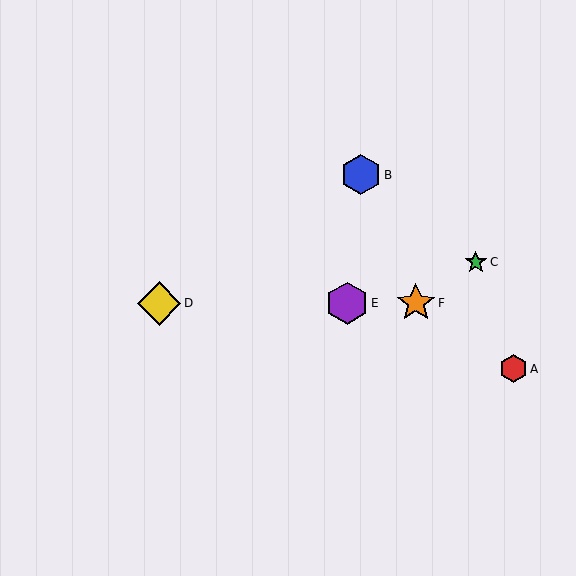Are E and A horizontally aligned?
No, E is at y≈303 and A is at y≈369.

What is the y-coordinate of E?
Object E is at y≈303.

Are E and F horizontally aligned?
Yes, both are at y≈303.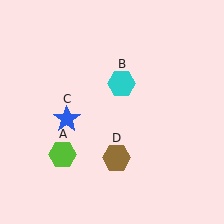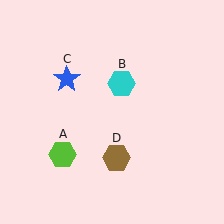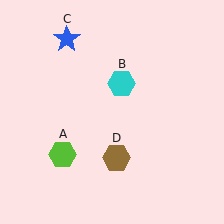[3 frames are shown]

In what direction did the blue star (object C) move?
The blue star (object C) moved up.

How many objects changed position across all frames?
1 object changed position: blue star (object C).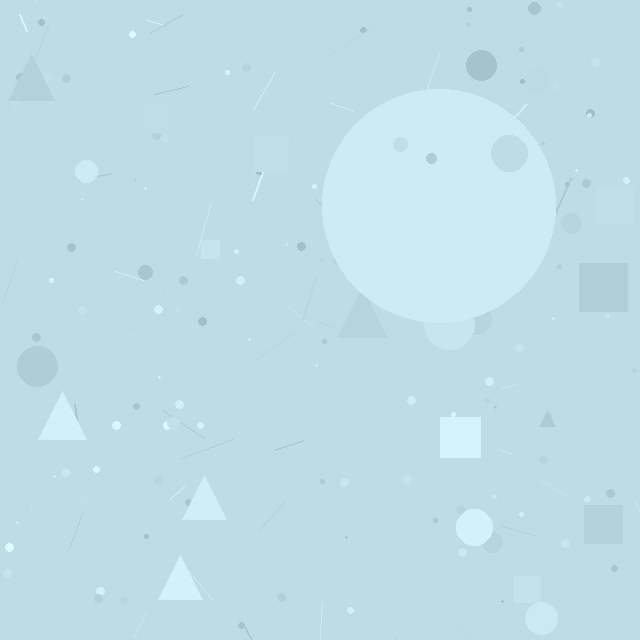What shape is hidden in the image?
A circle is hidden in the image.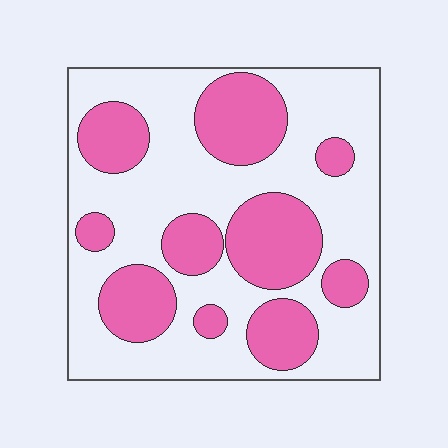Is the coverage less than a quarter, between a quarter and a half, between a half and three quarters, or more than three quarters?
Between a quarter and a half.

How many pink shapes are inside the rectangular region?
10.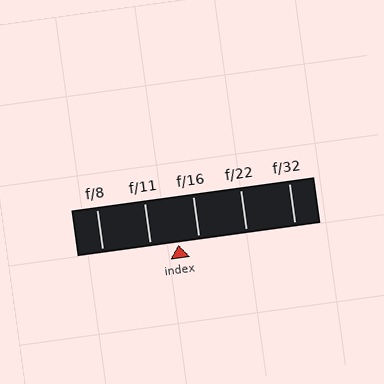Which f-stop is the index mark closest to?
The index mark is closest to f/16.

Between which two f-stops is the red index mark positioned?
The index mark is between f/11 and f/16.